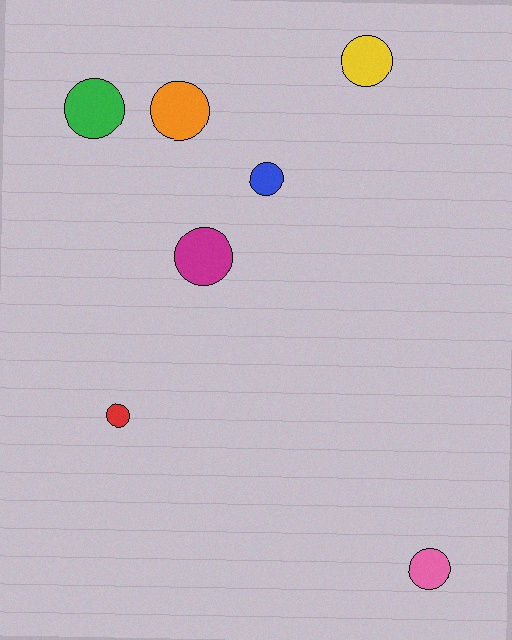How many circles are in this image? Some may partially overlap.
There are 7 circles.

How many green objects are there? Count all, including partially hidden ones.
There is 1 green object.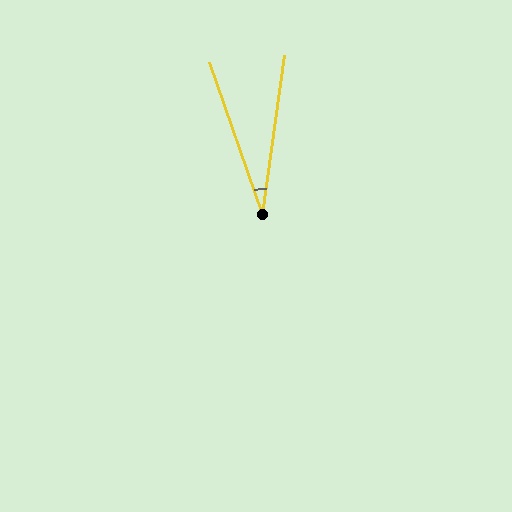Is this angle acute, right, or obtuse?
It is acute.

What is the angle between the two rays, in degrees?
Approximately 27 degrees.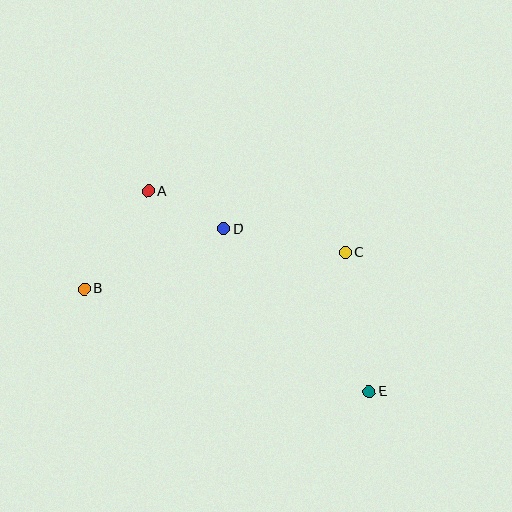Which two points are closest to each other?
Points A and D are closest to each other.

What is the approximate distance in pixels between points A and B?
The distance between A and B is approximately 117 pixels.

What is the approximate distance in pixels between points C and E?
The distance between C and E is approximately 141 pixels.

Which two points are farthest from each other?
Points B and E are farthest from each other.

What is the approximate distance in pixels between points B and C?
The distance between B and C is approximately 263 pixels.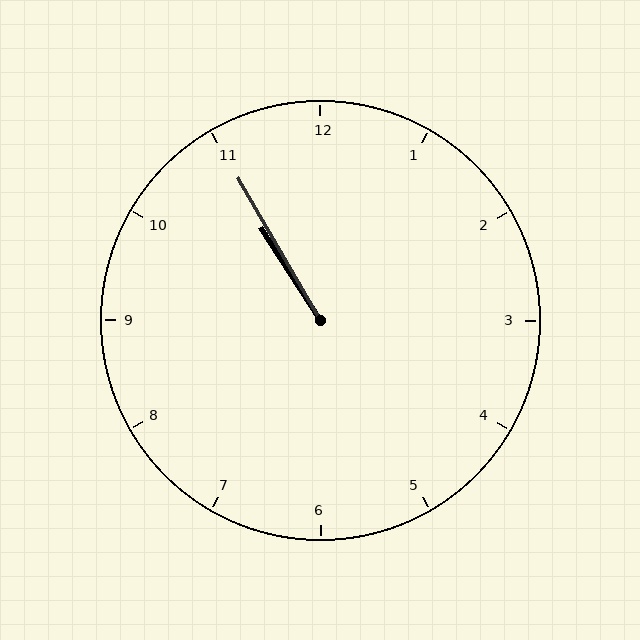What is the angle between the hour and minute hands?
Approximately 2 degrees.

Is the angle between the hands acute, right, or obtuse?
It is acute.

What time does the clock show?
10:55.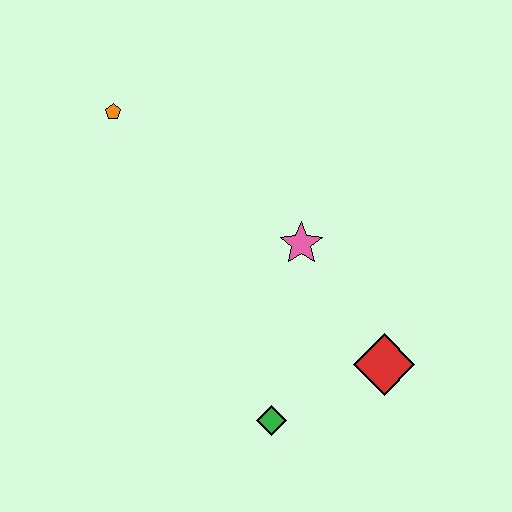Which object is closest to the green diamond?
The red diamond is closest to the green diamond.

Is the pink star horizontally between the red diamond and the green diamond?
Yes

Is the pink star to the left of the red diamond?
Yes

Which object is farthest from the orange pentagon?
The red diamond is farthest from the orange pentagon.